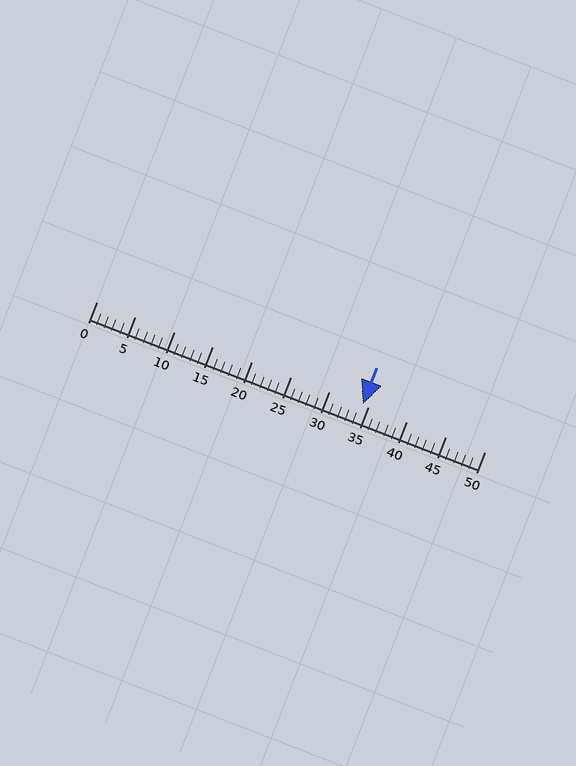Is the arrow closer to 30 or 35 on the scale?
The arrow is closer to 35.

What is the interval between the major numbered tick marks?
The major tick marks are spaced 5 units apart.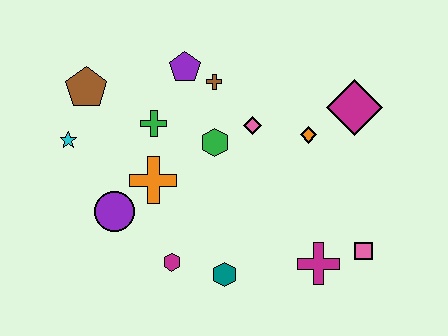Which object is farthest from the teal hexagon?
The brown pentagon is farthest from the teal hexagon.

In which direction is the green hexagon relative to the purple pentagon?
The green hexagon is below the purple pentagon.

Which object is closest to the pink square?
The magenta cross is closest to the pink square.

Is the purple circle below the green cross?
Yes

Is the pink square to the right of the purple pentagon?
Yes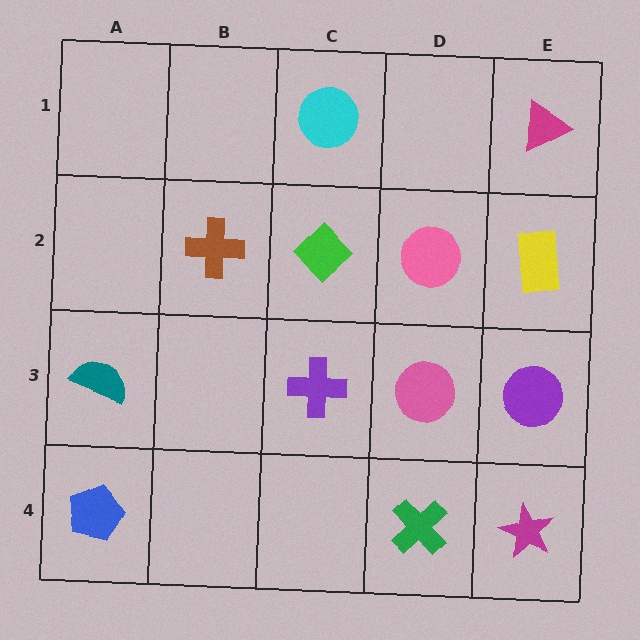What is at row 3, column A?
A teal semicircle.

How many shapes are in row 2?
4 shapes.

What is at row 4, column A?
A blue pentagon.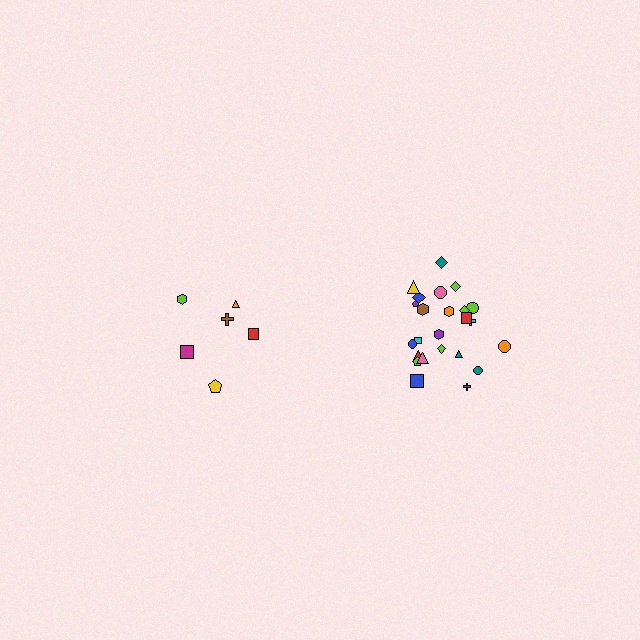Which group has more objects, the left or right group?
The right group.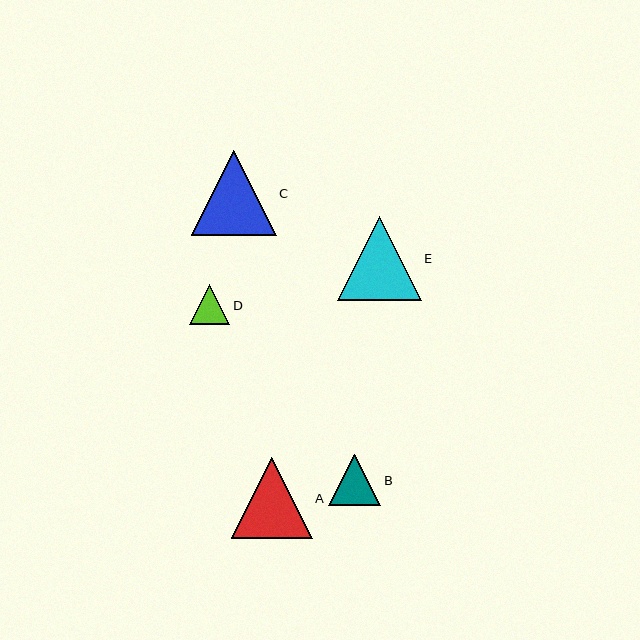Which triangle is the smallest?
Triangle D is the smallest with a size of approximately 40 pixels.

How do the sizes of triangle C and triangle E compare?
Triangle C and triangle E are approximately the same size.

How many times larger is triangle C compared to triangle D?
Triangle C is approximately 2.1 times the size of triangle D.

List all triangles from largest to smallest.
From largest to smallest: C, E, A, B, D.